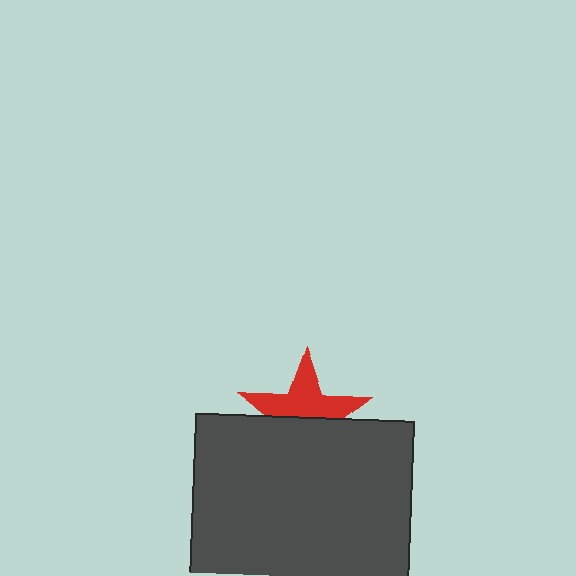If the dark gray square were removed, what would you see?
You would see the complete red star.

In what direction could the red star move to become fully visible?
The red star could move up. That would shift it out from behind the dark gray square entirely.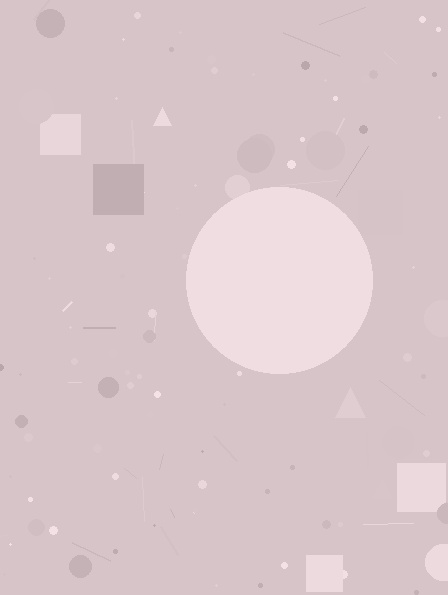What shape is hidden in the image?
A circle is hidden in the image.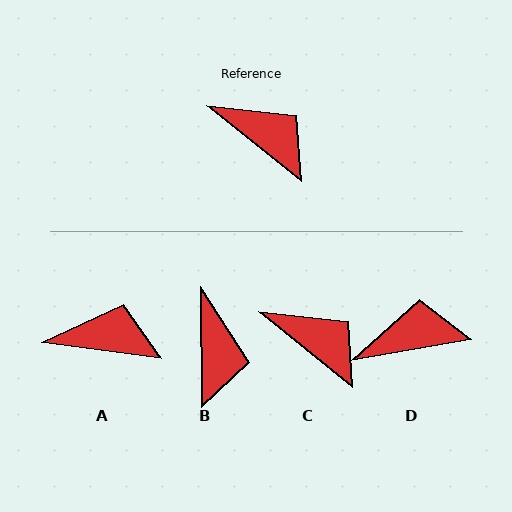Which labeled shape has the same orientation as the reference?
C.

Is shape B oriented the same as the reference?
No, it is off by about 51 degrees.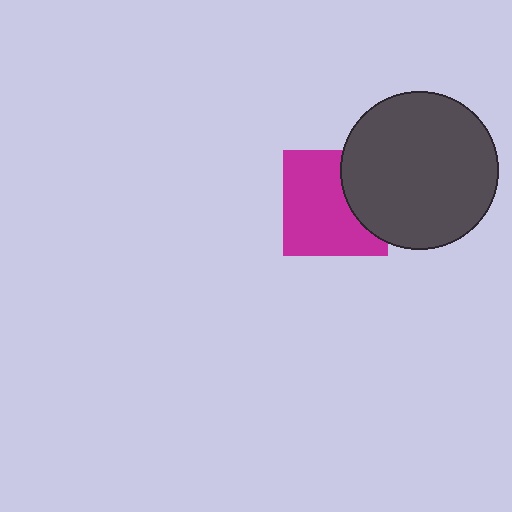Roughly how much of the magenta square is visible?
Most of it is visible (roughly 69%).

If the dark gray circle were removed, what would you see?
You would see the complete magenta square.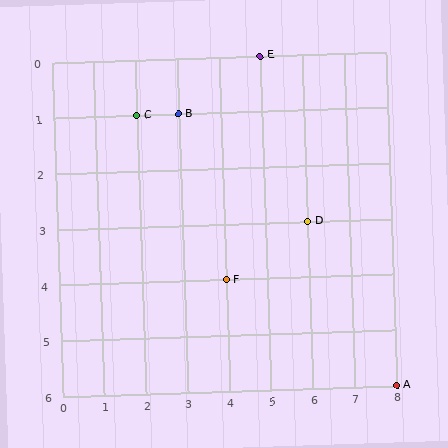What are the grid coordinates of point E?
Point E is at grid coordinates (5, 0).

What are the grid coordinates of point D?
Point D is at grid coordinates (6, 3).